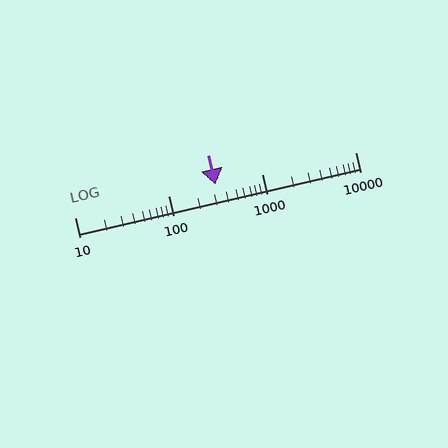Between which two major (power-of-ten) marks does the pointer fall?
The pointer is between 100 and 1000.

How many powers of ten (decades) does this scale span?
The scale spans 3 decades, from 10 to 10000.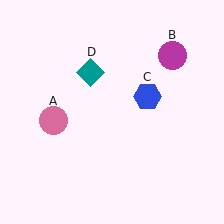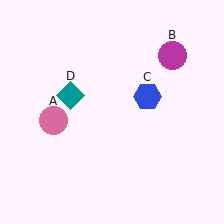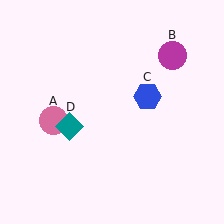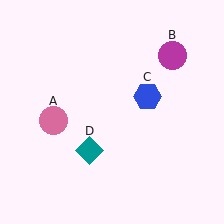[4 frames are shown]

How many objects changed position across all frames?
1 object changed position: teal diamond (object D).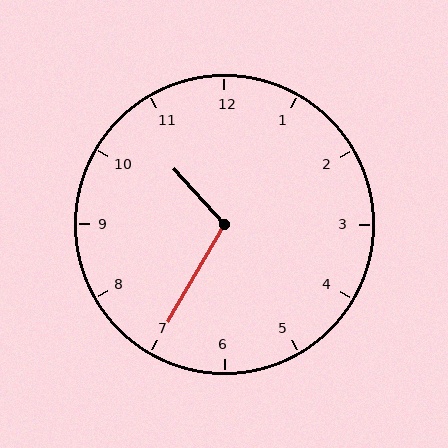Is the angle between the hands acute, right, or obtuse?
It is obtuse.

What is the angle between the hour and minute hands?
Approximately 108 degrees.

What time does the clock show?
10:35.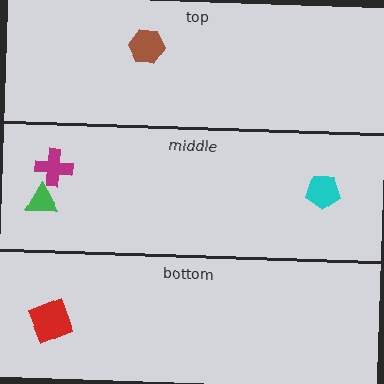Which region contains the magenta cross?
The middle region.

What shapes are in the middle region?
The cyan pentagon, the green triangle, the magenta cross.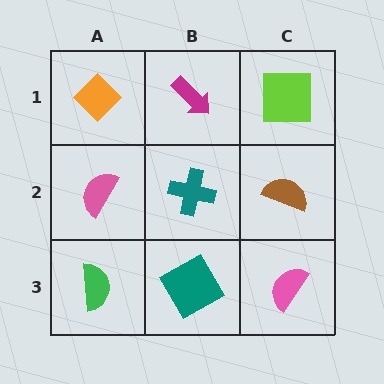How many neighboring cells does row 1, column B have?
3.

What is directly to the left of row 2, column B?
A pink semicircle.